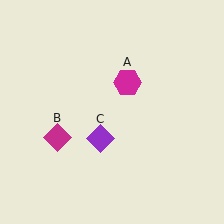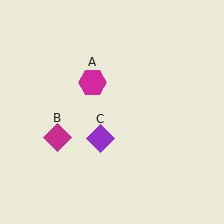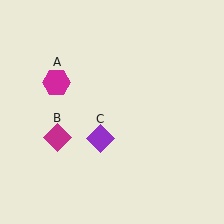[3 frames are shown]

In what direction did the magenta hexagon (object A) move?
The magenta hexagon (object A) moved left.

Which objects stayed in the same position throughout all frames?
Magenta diamond (object B) and purple diamond (object C) remained stationary.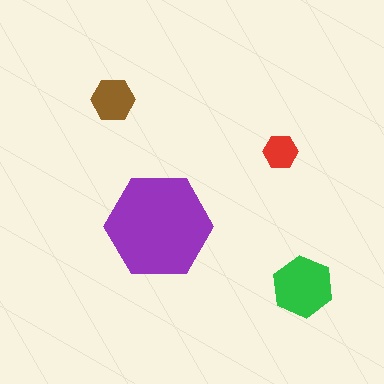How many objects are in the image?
There are 4 objects in the image.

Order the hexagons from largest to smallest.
the purple one, the green one, the brown one, the red one.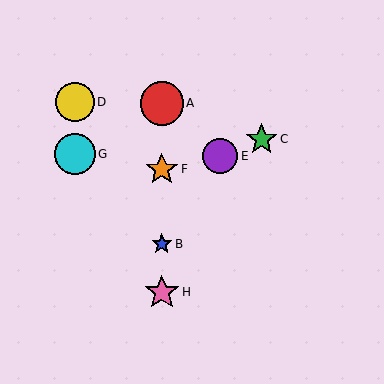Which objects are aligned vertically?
Objects A, B, F, H are aligned vertically.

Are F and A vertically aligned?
Yes, both are at x≈162.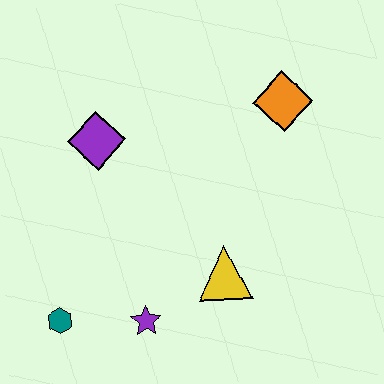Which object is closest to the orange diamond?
The yellow triangle is closest to the orange diamond.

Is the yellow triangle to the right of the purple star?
Yes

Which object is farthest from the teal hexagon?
The orange diamond is farthest from the teal hexagon.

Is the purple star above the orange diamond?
No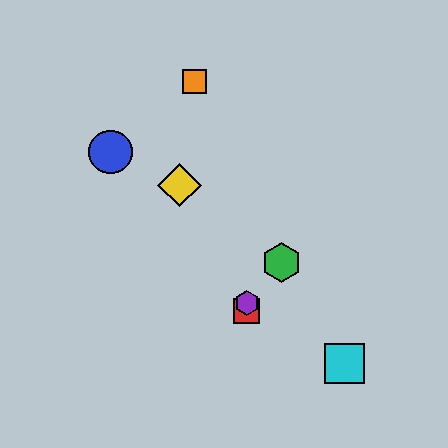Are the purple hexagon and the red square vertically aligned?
Yes, both are at x≈247.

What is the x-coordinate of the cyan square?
The cyan square is at x≈345.